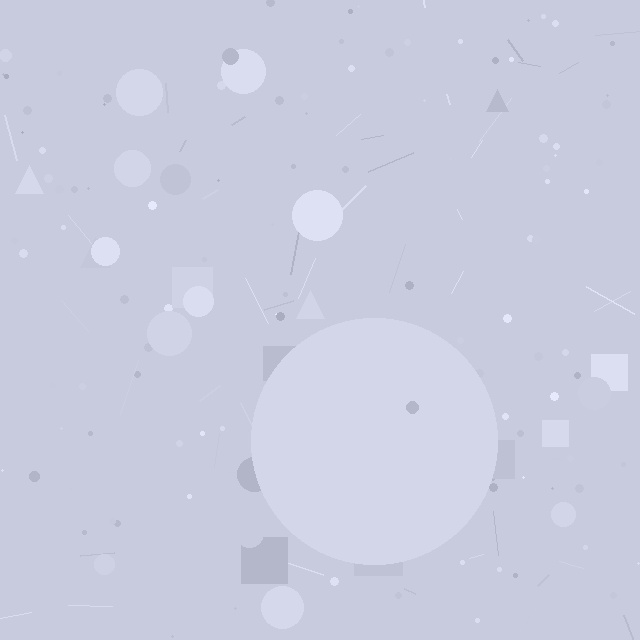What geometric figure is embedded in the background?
A circle is embedded in the background.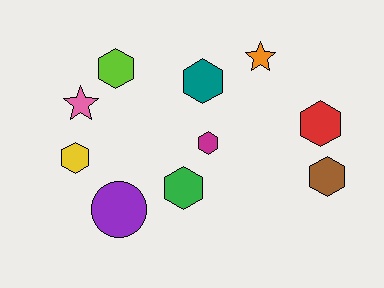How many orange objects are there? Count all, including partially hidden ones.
There is 1 orange object.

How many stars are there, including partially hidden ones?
There are 2 stars.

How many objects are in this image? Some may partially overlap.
There are 10 objects.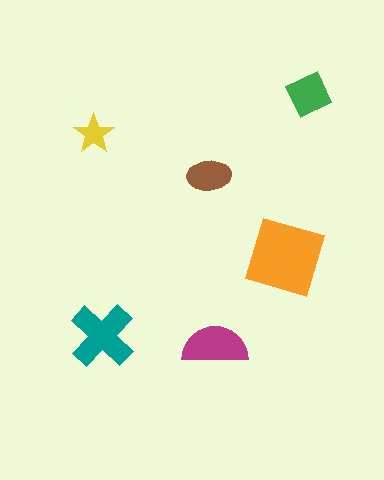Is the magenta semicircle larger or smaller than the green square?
Larger.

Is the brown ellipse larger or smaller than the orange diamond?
Smaller.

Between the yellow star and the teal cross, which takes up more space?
The teal cross.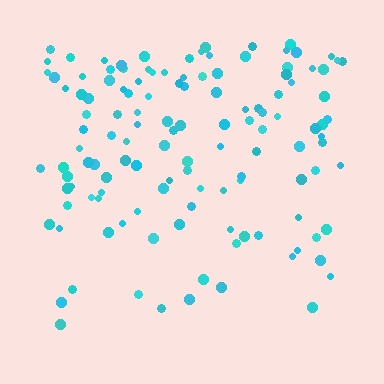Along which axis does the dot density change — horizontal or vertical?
Vertical.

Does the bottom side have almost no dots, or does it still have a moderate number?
Still a moderate number, just noticeably fewer than the top.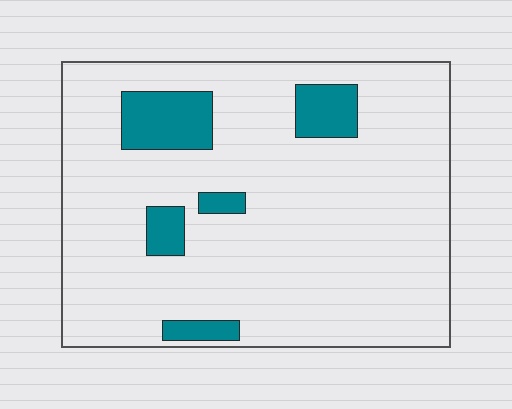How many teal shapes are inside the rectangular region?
5.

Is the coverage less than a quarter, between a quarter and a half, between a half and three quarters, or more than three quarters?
Less than a quarter.